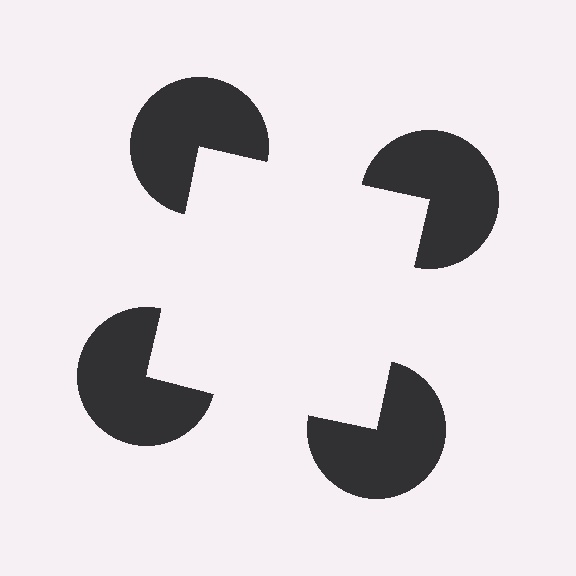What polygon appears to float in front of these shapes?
An illusory square — its edges are inferred from the aligned wedge cuts in the pac-man discs, not physically drawn.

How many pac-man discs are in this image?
There are 4 — one at each vertex of the illusory square.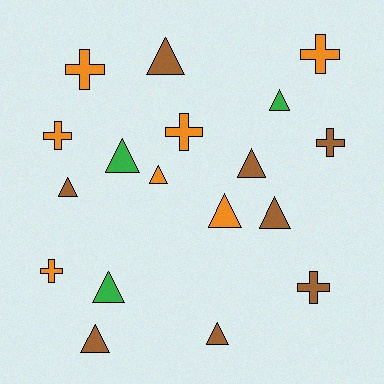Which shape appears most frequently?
Triangle, with 11 objects.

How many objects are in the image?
There are 18 objects.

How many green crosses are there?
There are no green crosses.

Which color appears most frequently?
Brown, with 8 objects.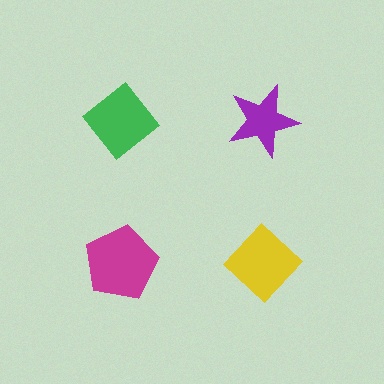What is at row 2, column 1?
A magenta pentagon.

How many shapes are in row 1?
2 shapes.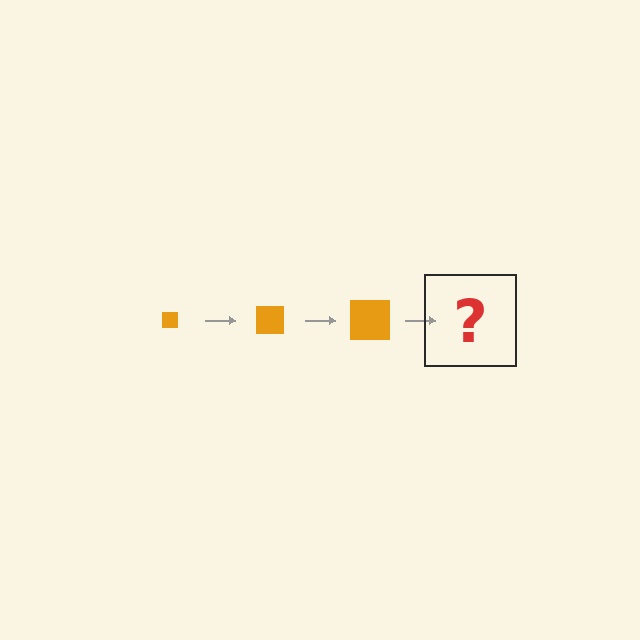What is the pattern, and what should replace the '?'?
The pattern is that the square gets progressively larger each step. The '?' should be an orange square, larger than the previous one.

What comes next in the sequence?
The next element should be an orange square, larger than the previous one.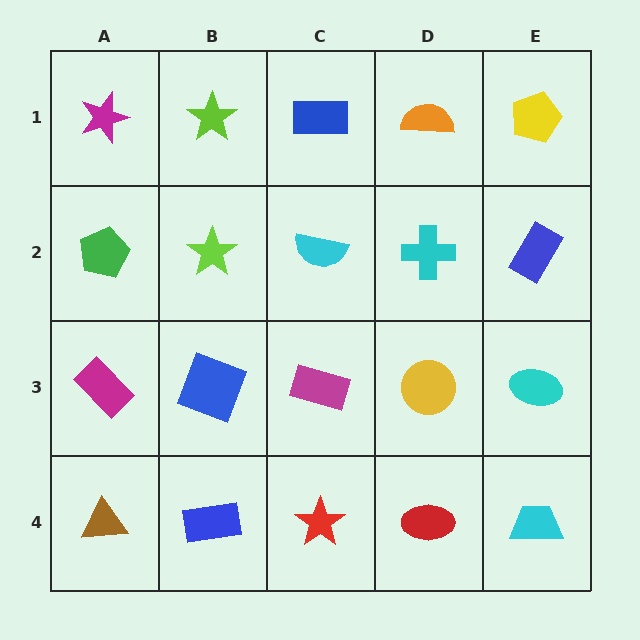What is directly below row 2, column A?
A magenta rectangle.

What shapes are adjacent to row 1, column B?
A lime star (row 2, column B), a magenta star (row 1, column A), a blue rectangle (row 1, column C).